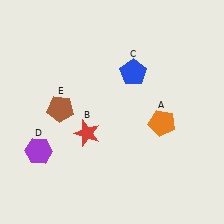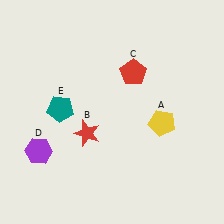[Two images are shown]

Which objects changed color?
A changed from orange to yellow. C changed from blue to red. E changed from brown to teal.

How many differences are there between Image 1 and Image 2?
There are 3 differences between the two images.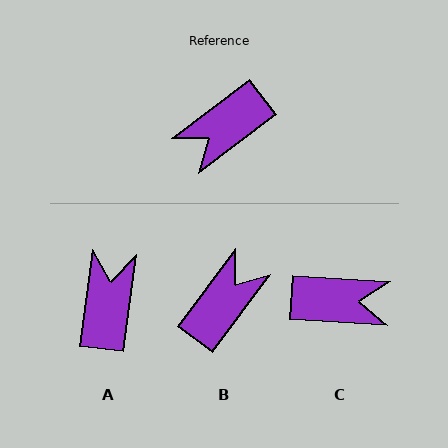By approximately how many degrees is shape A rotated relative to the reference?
Approximately 134 degrees clockwise.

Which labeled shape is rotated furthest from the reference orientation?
B, about 164 degrees away.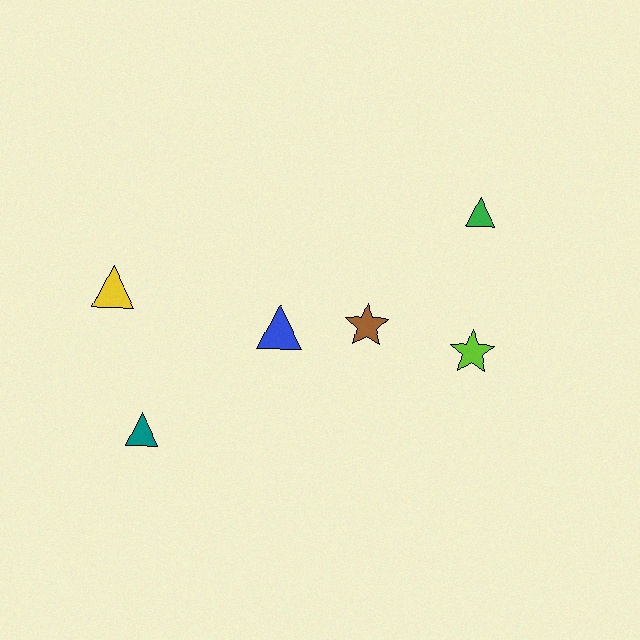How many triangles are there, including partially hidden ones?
There are 4 triangles.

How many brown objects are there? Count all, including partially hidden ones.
There is 1 brown object.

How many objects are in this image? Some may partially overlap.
There are 6 objects.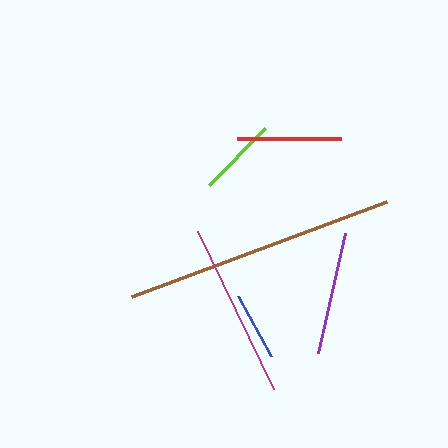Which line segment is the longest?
The brown line is the longest at approximately 272 pixels.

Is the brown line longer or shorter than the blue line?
The brown line is longer than the blue line.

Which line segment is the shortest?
The blue line is the shortest at approximately 68 pixels.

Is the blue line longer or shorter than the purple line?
The purple line is longer than the blue line.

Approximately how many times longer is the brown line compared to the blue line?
The brown line is approximately 4.0 times the length of the blue line.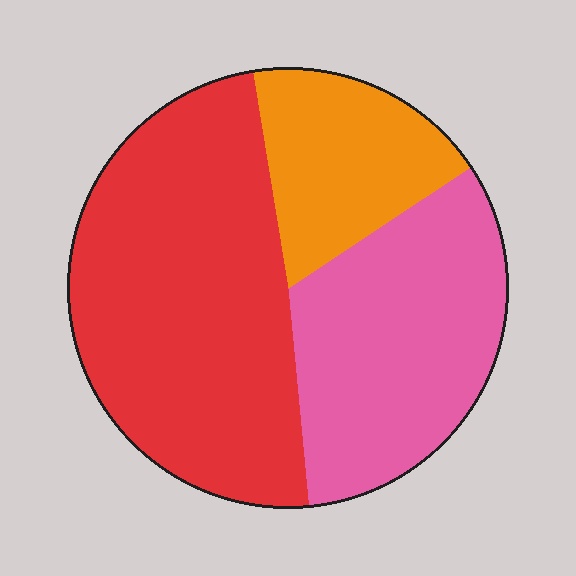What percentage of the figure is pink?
Pink covers 33% of the figure.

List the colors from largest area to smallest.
From largest to smallest: red, pink, orange.